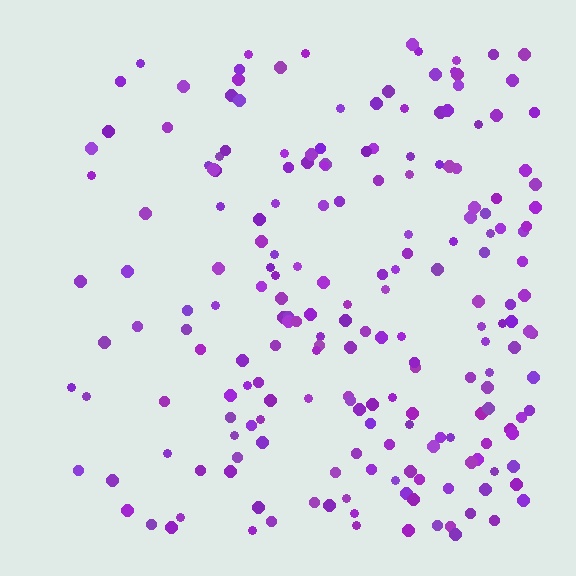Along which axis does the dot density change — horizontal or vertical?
Horizontal.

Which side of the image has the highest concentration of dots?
The right.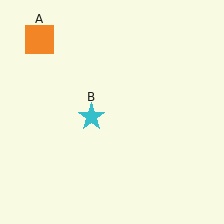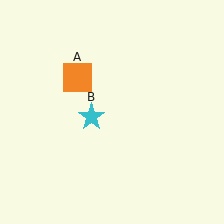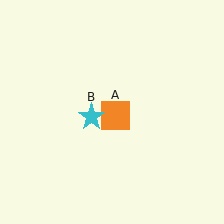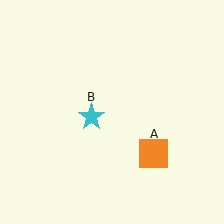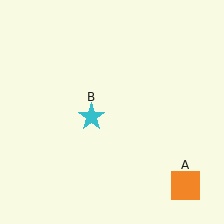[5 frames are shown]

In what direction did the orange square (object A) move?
The orange square (object A) moved down and to the right.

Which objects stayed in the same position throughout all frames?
Cyan star (object B) remained stationary.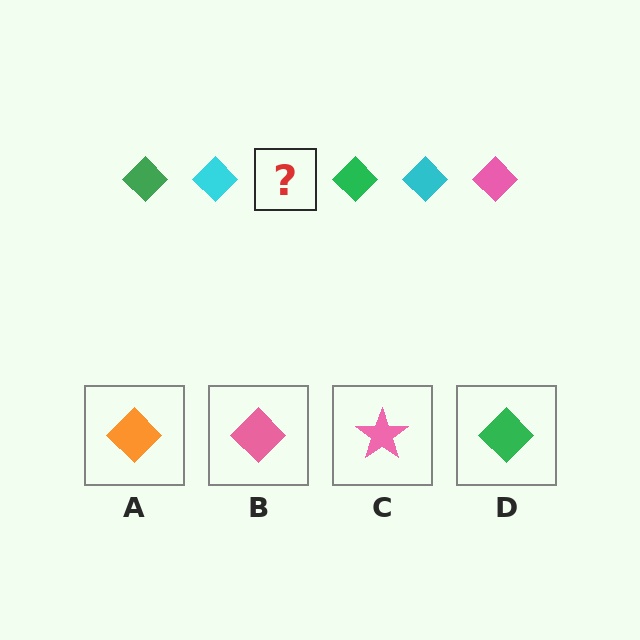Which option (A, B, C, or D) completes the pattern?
B.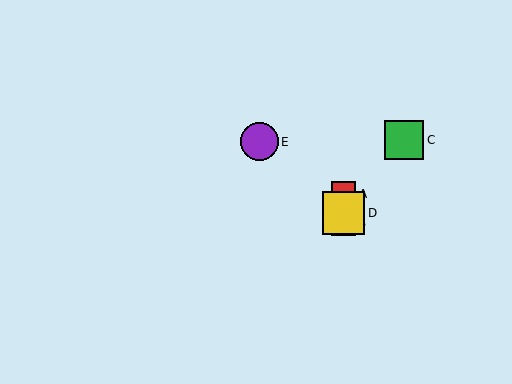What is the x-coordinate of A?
Object A is at x≈343.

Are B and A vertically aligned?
Yes, both are at x≈343.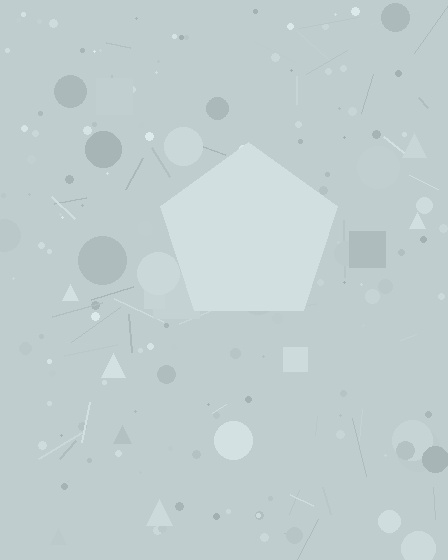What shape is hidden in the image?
A pentagon is hidden in the image.